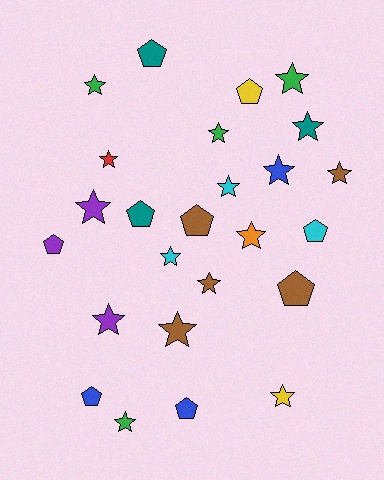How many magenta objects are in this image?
There are no magenta objects.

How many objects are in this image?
There are 25 objects.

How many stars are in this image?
There are 16 stars.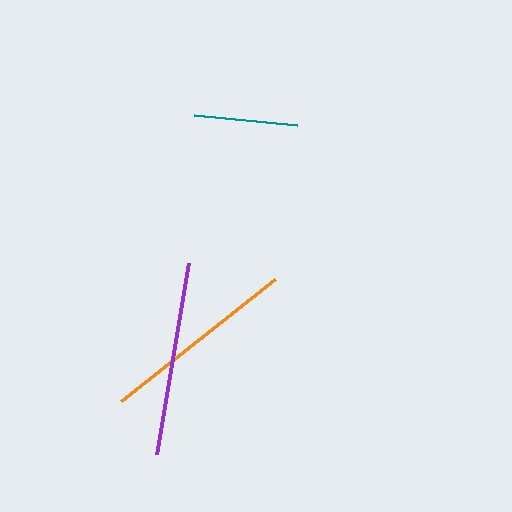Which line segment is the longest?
The orange line is the longest at approximately 196 pixels.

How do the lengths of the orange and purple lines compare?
The orange and purple lines are approximately the same length.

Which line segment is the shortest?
The teal line is the shortest at approximately 104 pixels.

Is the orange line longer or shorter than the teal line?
The orange line is longer than the teal line.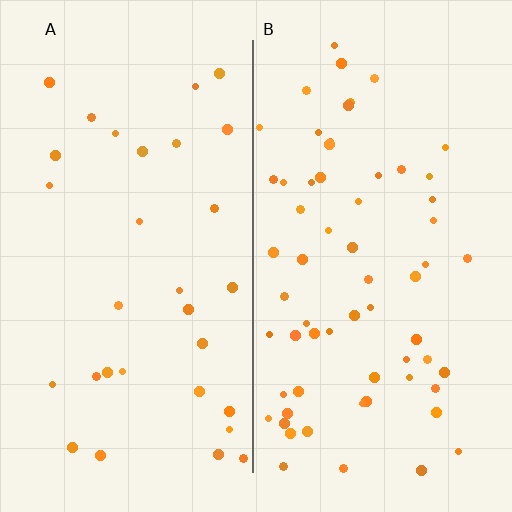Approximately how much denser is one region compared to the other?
Approximately 2.0× — region B over region A.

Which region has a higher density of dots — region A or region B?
B (the right).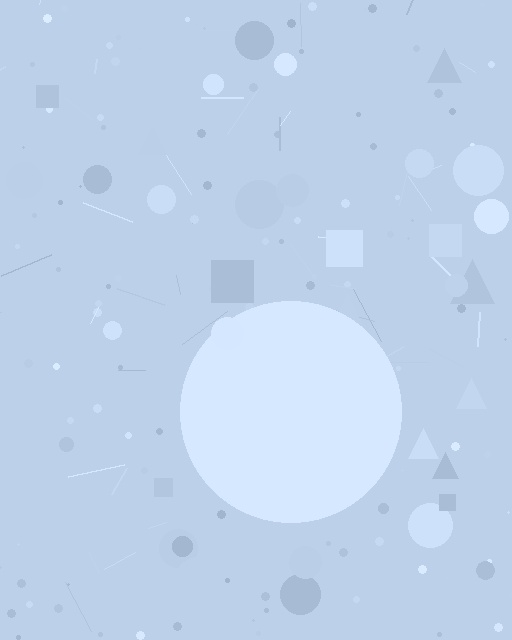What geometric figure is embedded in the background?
A circle is embedded in the background.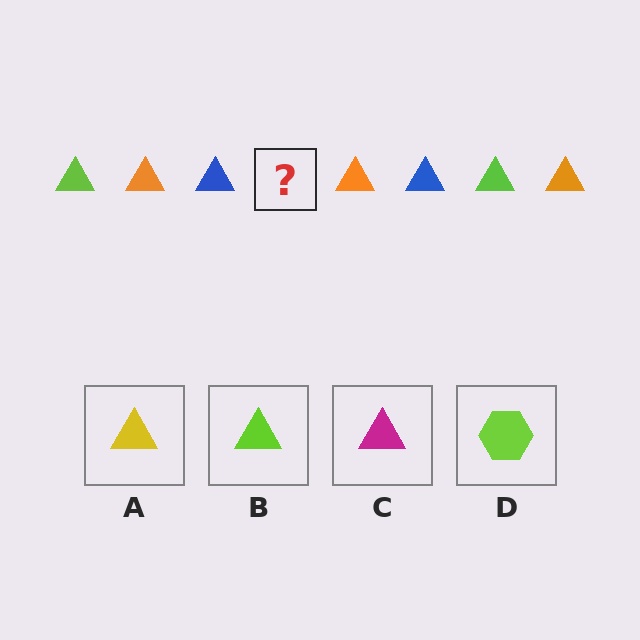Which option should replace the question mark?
Option B.